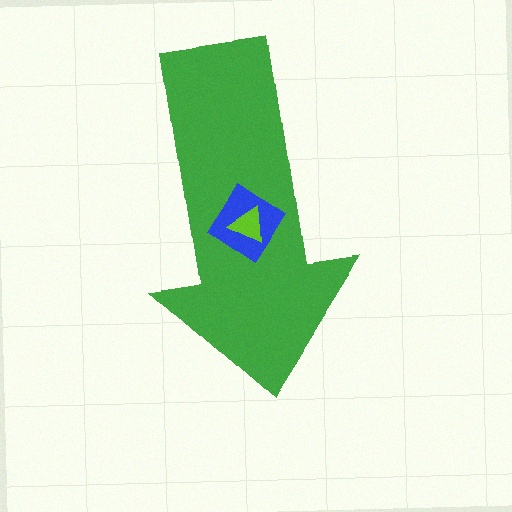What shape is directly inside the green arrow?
The blue diamond.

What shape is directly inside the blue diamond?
The lime triangle.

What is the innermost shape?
The lime triangle.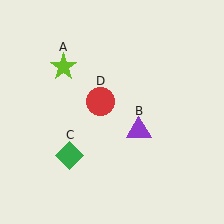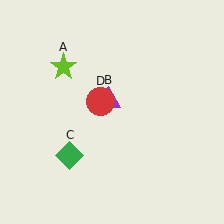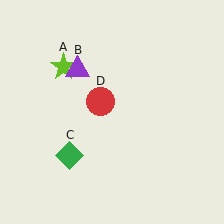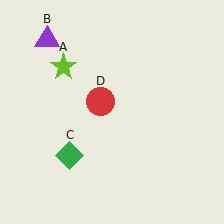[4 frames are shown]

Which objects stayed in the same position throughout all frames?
Lime star (object A) and green diamond (object C) and red circle (object D) remained stationary.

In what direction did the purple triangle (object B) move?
The purple triangle (object B) moved up and to the left.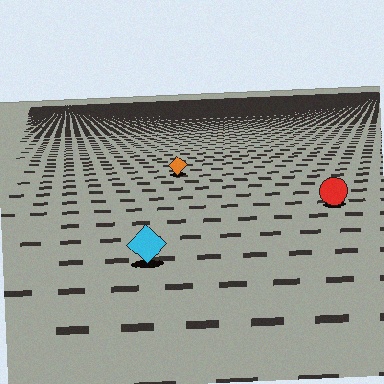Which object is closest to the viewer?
The cyan diamond is closest. The texture marks near it are larger and more spread out.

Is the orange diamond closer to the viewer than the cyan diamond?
No. The cyan diamond is closer — you can tell from the texture gradient: the ground texture is coarser near it.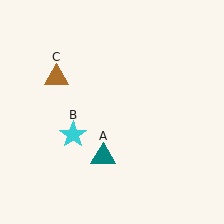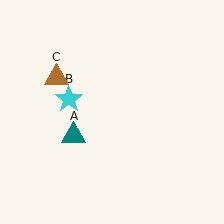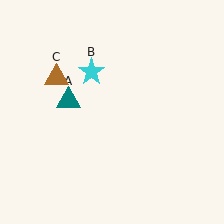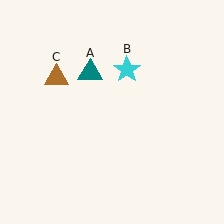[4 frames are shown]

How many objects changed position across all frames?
2 objects changed position: teal triangle (object A), cyan star (object B).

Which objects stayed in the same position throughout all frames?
Brown triangle (object C) remained stationary.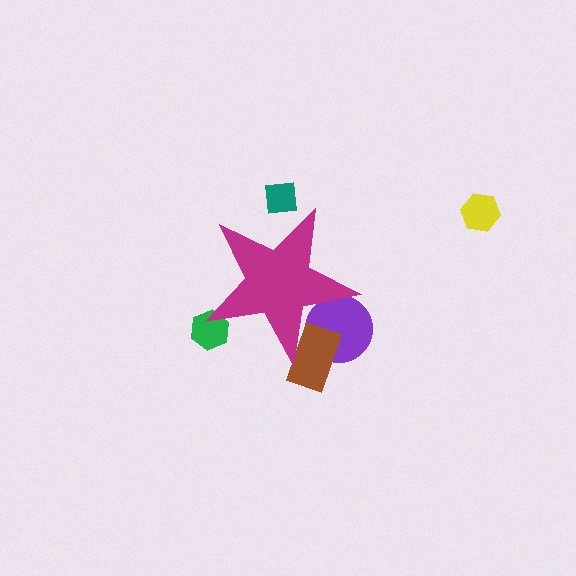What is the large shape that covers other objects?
A magenta star.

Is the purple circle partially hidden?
Yes, the purple circle is partially hidden behind the magenta star.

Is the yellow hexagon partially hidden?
No, the yellow hexagon is fully visible.